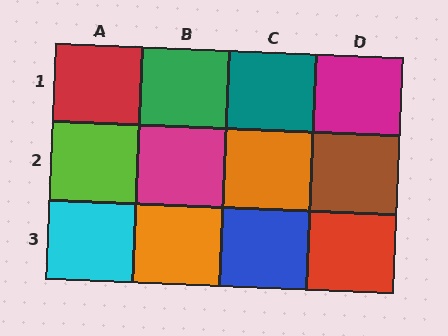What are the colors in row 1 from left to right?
Red, green, teal, magenta.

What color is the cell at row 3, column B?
Orange.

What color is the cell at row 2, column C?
Orange.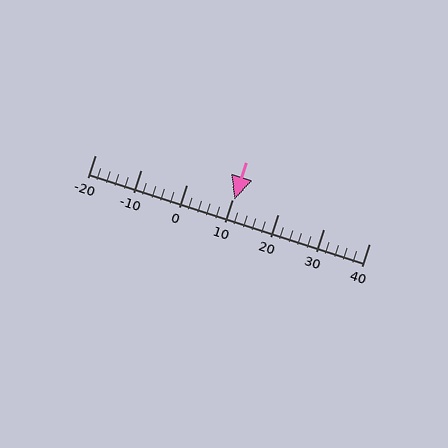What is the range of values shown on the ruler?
The ruler shows values from -20 to 40.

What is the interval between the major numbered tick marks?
The major tick marks are spaced 10 units apart.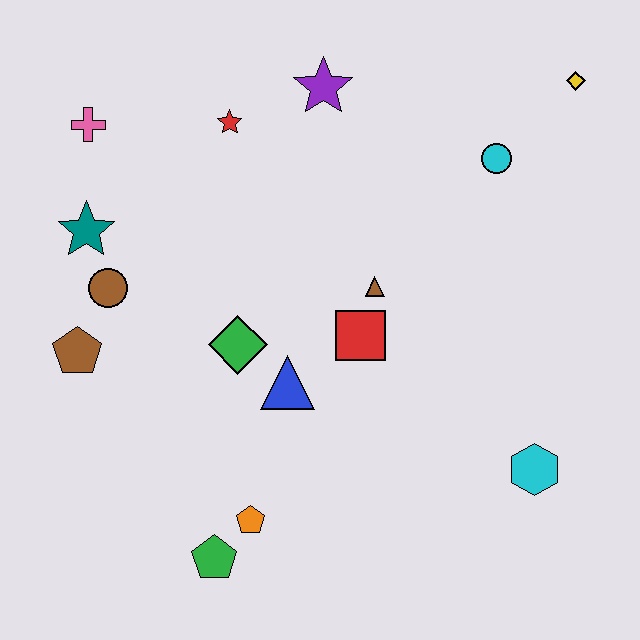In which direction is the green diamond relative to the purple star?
The green diamond is below the purple star.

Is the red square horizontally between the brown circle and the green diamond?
No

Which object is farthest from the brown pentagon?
The yellow diamond is farthest from the brown pentagon.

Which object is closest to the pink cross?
The teal star is closest to the pink cross.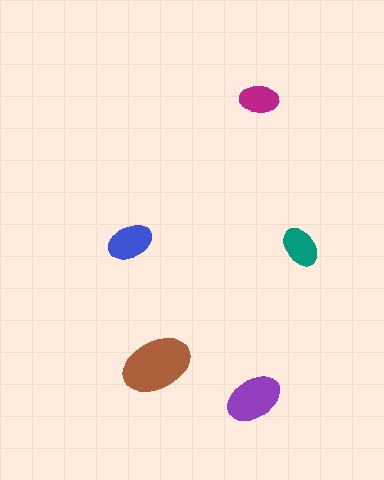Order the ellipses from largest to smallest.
the brown one, the purple one, the blue one, the teal one, the magenta one.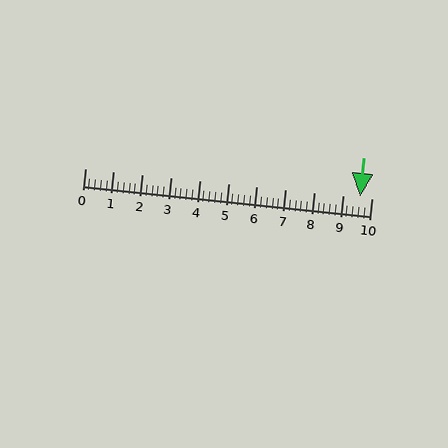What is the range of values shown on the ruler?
The ruler shows values from 0 to 10.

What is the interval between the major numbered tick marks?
The major tick marks are spaced 1 units apart.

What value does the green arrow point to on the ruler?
The green arrow points to approximately 9.6.